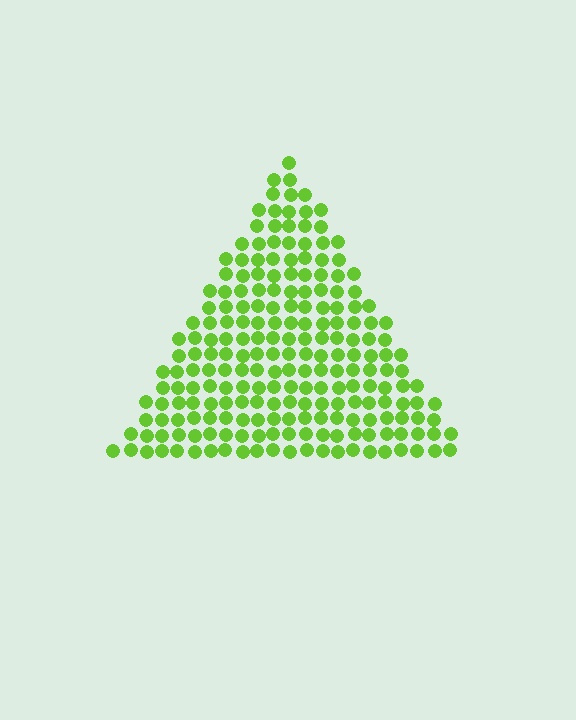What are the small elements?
The small elements are circles.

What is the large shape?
The large shape is a triangle.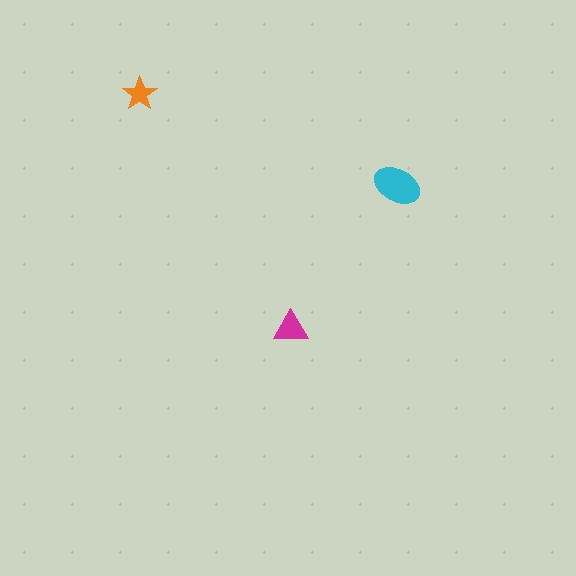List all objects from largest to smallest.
The cyan ellipse, the magenta triangle, the orange star.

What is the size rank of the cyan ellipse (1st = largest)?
1st.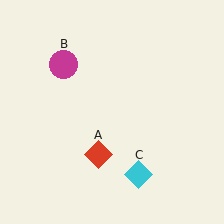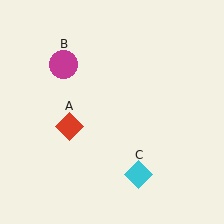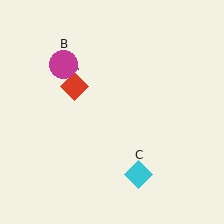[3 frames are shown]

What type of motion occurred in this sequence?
The red diamond (object A) rotated clockwise around the center of the scene.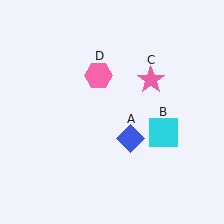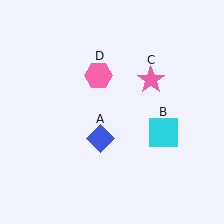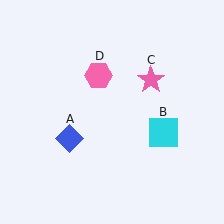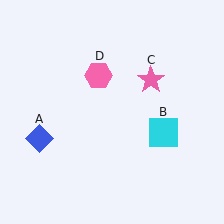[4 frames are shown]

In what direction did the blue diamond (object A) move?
The blue diamond (object A) moved left.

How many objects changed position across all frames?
1 object changed position: blue diamond (object A).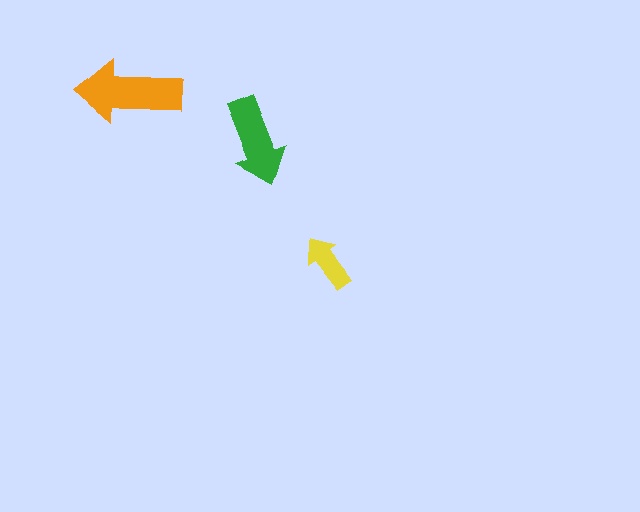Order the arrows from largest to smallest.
the orange one, the green one, the yellow one.